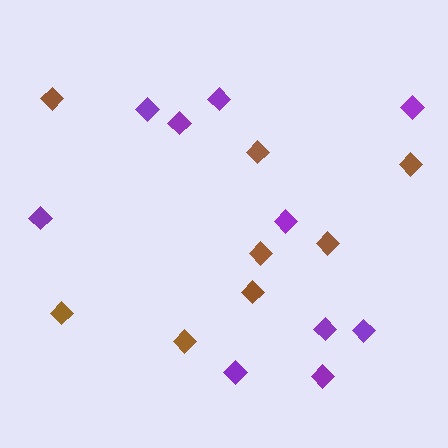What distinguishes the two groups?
There are 2 groups: one group of brown diamonds (8) and one group of purple diamonds (10).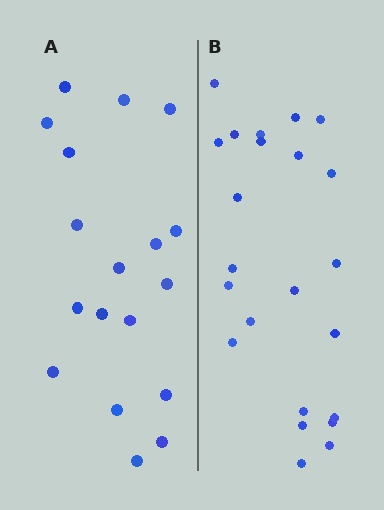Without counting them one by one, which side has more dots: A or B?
Region B (the right region) has more dots.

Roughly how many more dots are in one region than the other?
Region B has about 5 more dots than region A.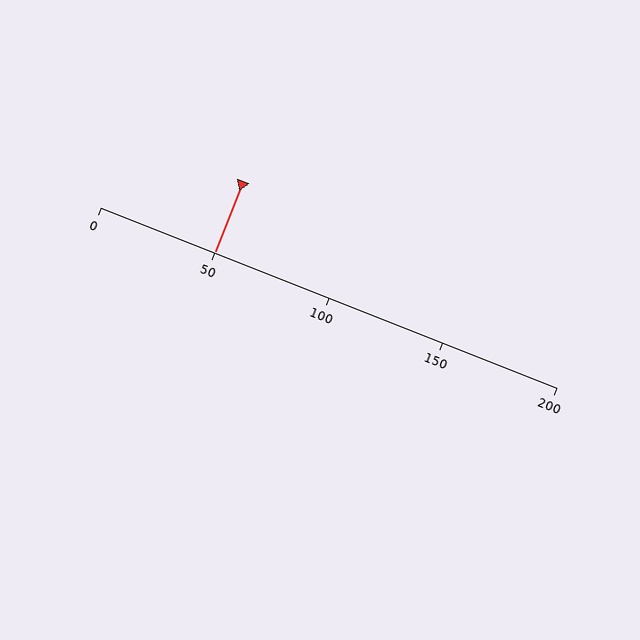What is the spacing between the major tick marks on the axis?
The major ticks are spaced 50 apart.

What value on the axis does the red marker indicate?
The marker indicates approximately 50.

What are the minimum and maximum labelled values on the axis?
The axis runs from 0 to 200.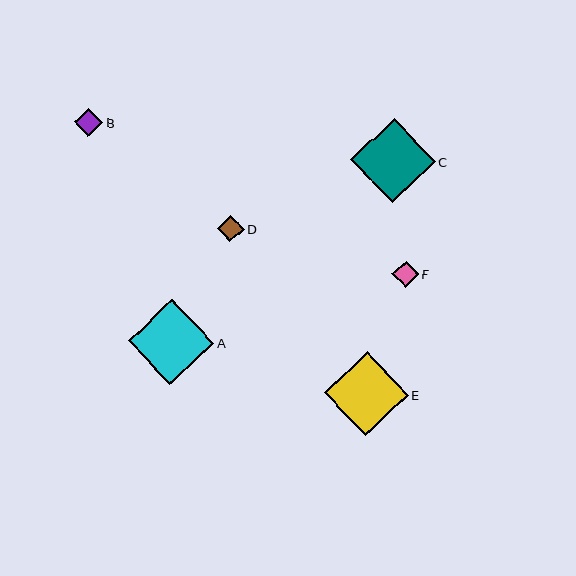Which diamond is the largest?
Diamond A is the largest with a size of approximately 85 pixels.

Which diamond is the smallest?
Diamond F is the smallest with a size of approximately 26 pixels.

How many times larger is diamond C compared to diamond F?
Diamond C is approximately 3.2 times the size of diamond F.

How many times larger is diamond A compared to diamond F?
Diamond A is approximately 3.2 times the size of diamond F.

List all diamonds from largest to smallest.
From largest to smallest: A, C, E, B, D, F.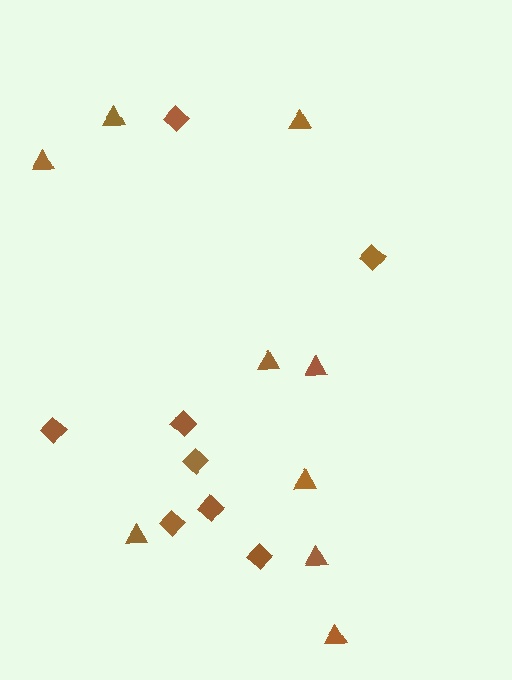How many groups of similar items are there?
There are 2 groups: one group of diamonds (8) and one group of triangles (9).